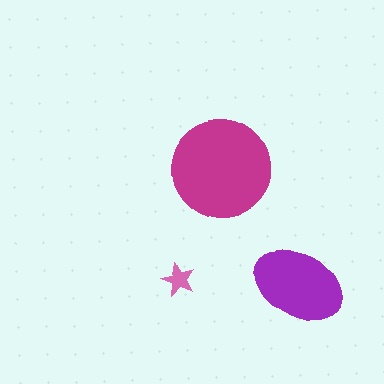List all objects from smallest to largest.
The pink star, the purple ellipse, the magenta circle.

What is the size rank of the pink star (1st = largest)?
3rd.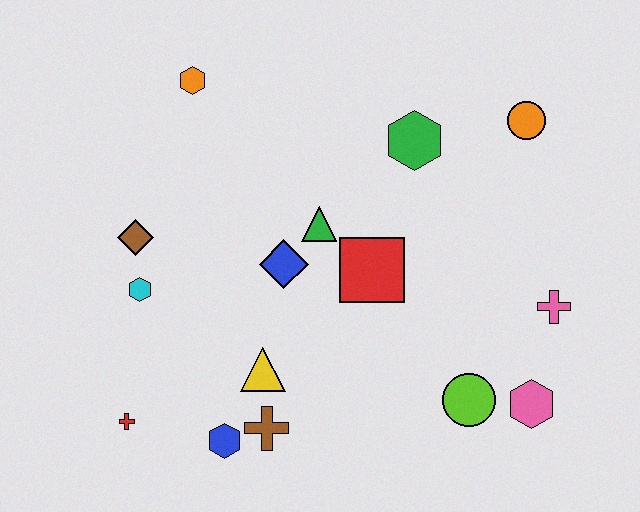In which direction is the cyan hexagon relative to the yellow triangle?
The cyan hexagon is to the left of the yellow triangle.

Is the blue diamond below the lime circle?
No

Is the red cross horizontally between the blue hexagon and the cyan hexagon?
No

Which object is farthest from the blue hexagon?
The orange circle is farthest from the blue hexagon.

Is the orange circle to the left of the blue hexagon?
No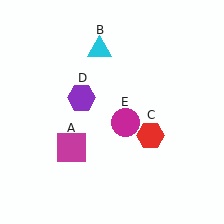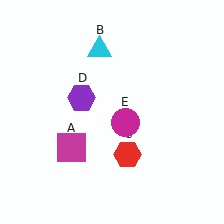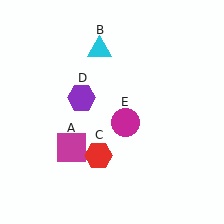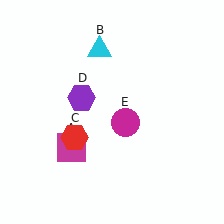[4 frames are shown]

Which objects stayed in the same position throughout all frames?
Magenta square (object A) and cyan triangle (object B) and purple hexagon (object D) and magenta circle (object E) remained stationary.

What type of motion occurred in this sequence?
The red hexagon (object C) rotated clockwise around the center of the scene.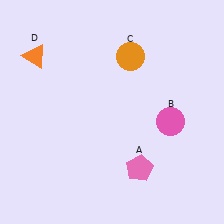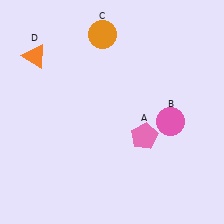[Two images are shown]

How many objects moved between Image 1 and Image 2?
2 objects moved between the two images.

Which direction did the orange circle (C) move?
The orange circle (C) moved left.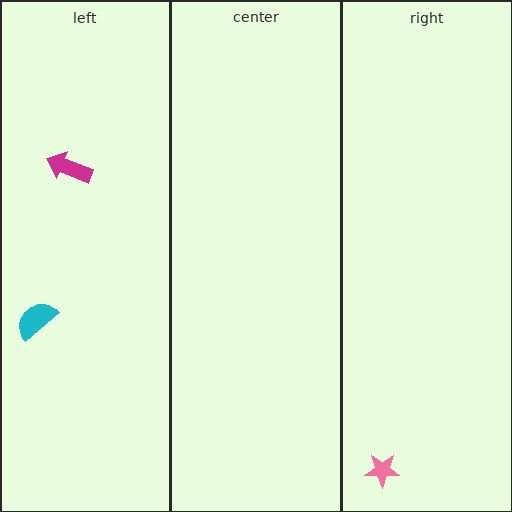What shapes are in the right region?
The pink star.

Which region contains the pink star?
The right region.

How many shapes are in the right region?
1.